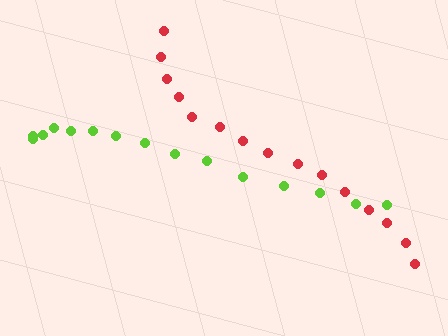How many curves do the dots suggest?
There are 2 distinct paths.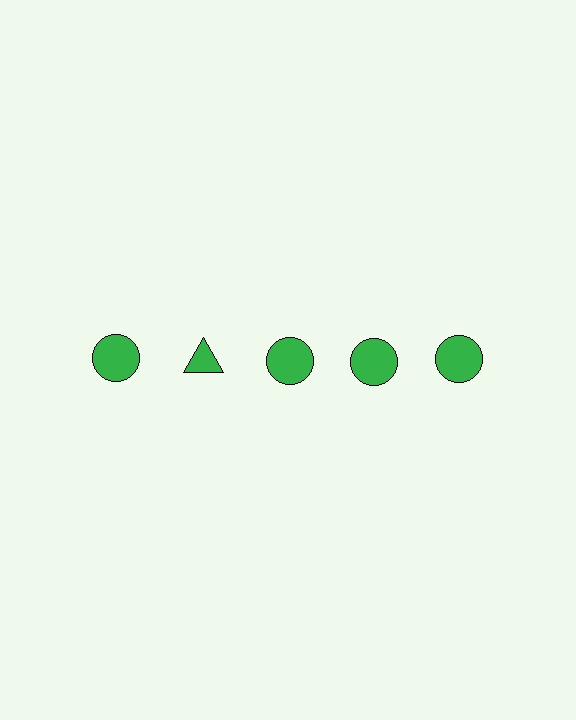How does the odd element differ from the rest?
It has a different shape: triangle instead of circle.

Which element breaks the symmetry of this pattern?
The green triangle in the top row, second from left column breaks the symmetry. All other shapes are green circles.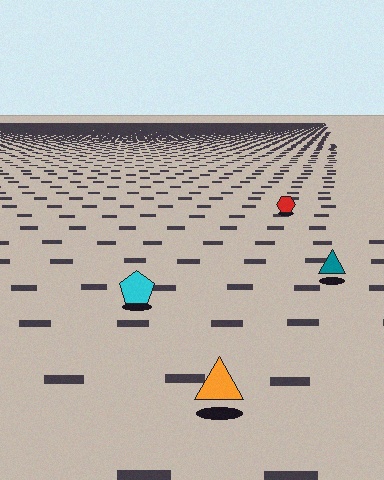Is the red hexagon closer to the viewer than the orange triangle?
No. The orange triangle is closer — you can tell from the texture gradient: the ground texture is coarser near it.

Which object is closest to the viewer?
The orange triangle is closest. The texture marks near it are larger and more spread out.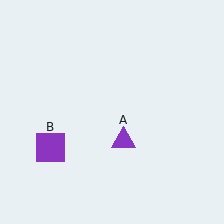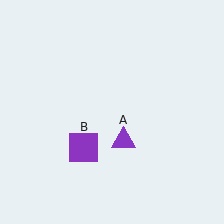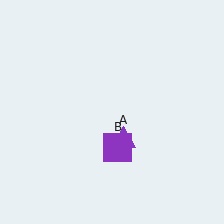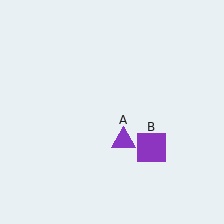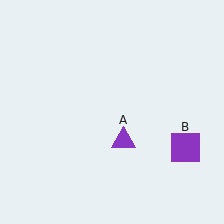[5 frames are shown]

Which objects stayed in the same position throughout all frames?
Purple triangle (object A) remained stationary.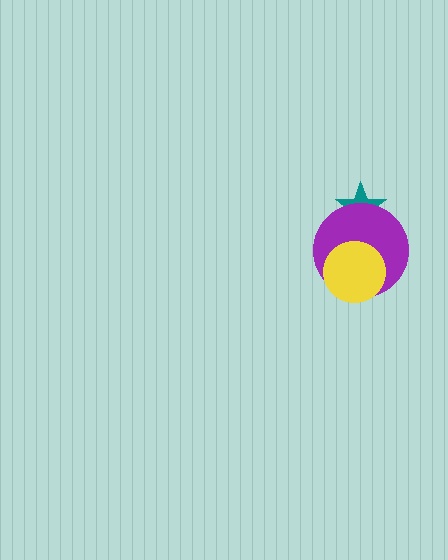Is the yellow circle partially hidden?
No, no other shape covers it.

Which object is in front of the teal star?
The purple circle is in front of the teal star.